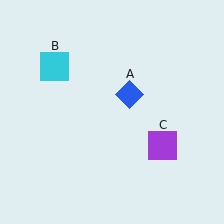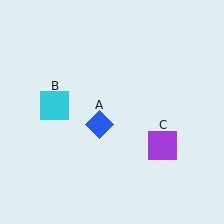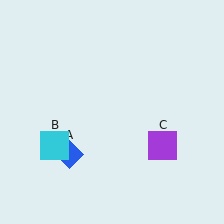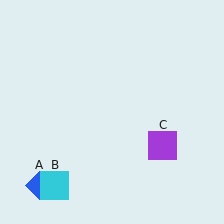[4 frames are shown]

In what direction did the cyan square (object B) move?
The cyan square (object B) moved down.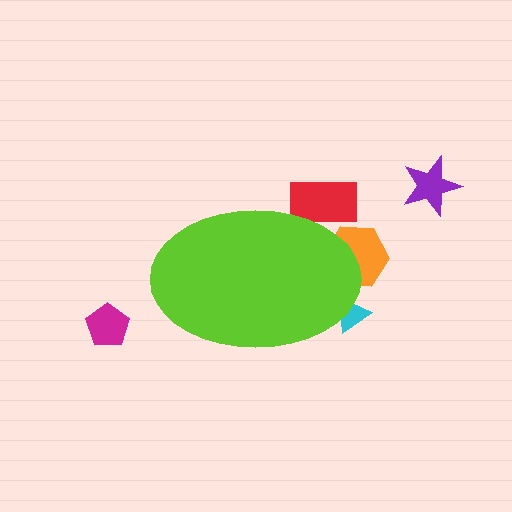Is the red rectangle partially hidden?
Yes, the red rectangle is partially hidden behind the lime ellipse.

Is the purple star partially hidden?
No, the purple star is fully visible.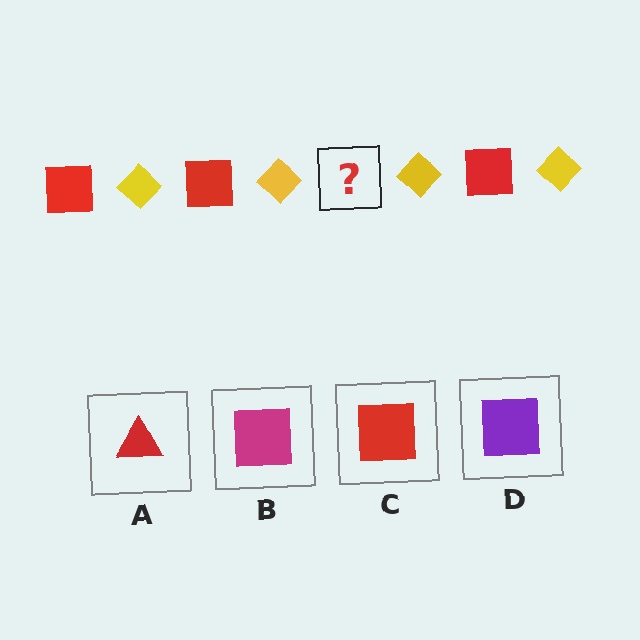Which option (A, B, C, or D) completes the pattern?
C.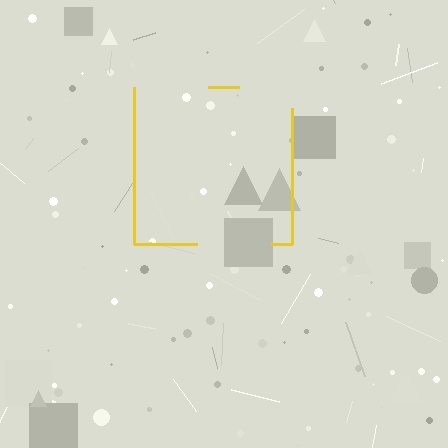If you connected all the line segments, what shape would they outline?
They would outline a square.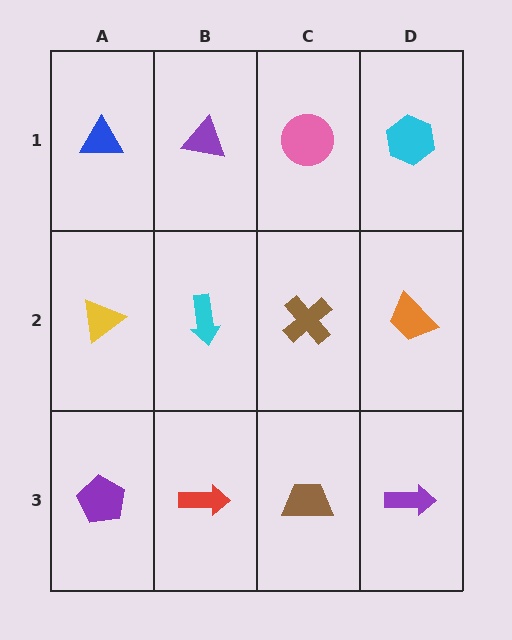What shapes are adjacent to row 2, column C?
A pink circle (row 1, column C), a brown trapezoid (row 3, column C), a cyan arrow (row 2, column B), an orange trapezoid (row 2, column D).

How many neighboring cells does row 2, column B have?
4.